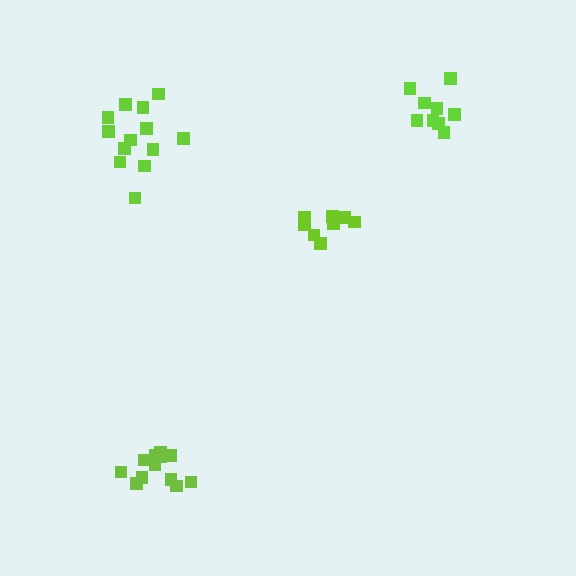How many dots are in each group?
Group 1: 8 dots, Group 2: 13 dots, Group 3: 9 dots, Group 4: 12 dots (42 total).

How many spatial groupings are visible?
There are 4 spatial groupings.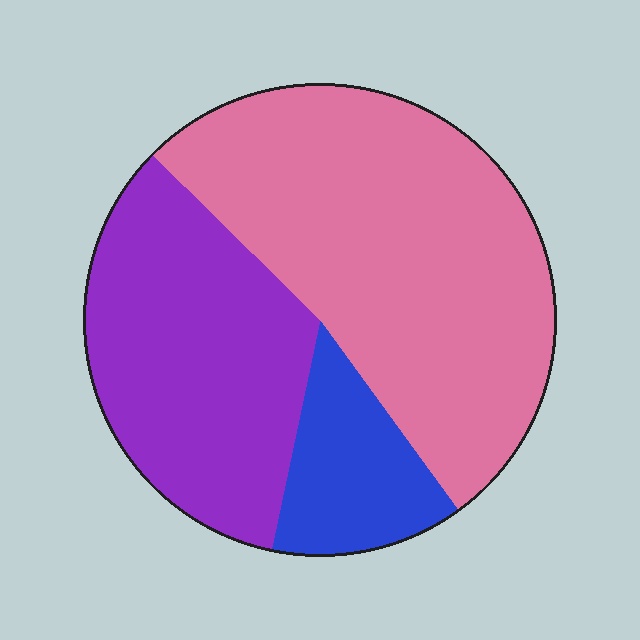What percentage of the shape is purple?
Purple takes up about one third (1/3) of the shape.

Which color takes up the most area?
Pink, at roughly 55%.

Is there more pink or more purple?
Pink.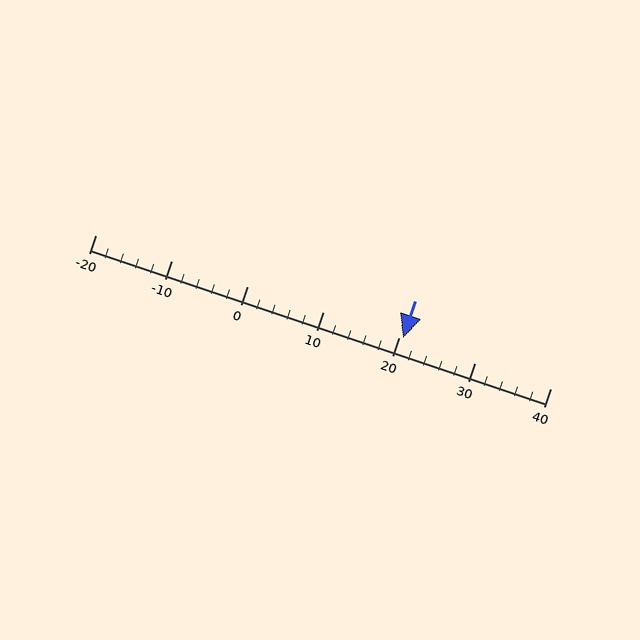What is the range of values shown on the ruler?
The ruler shows values from -20 to 40.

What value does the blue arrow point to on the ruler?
The blue arrow points to approximately 21.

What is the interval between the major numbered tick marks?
The major tick marks are spaced 10 units apart.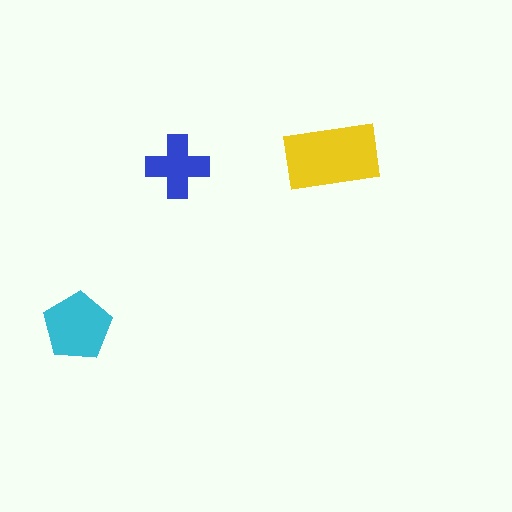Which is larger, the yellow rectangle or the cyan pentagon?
The yellow rectangle.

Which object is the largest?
The yellow rectangle.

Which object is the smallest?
The blue cross.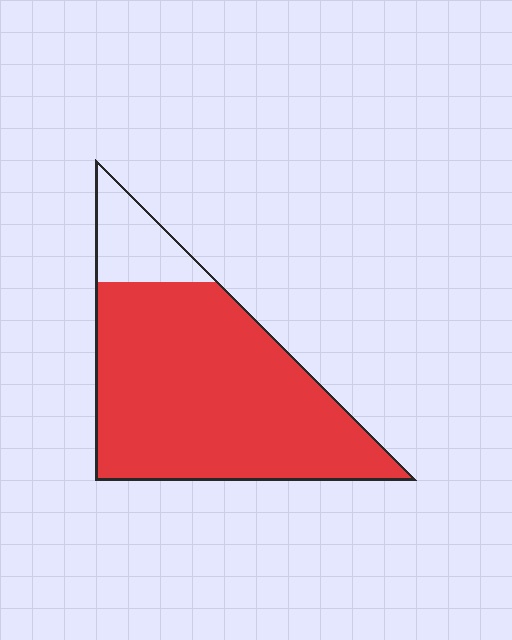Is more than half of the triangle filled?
Yes.